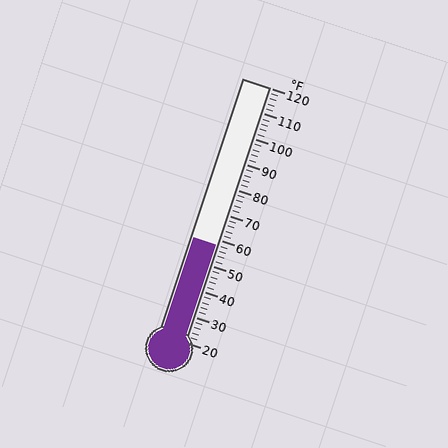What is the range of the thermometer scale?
The thermometer scale ranges from 20°F to 120°F.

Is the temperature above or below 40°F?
The temperature is above 40°F.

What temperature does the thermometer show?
The thermometer shows approximately 58°F.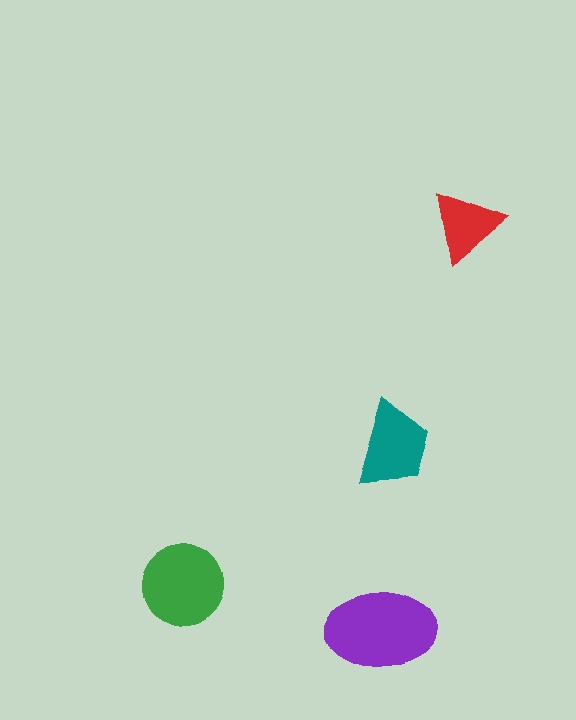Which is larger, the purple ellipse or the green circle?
The purple ellipse.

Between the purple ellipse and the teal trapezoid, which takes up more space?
The purple ellipse.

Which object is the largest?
The purple ellipse.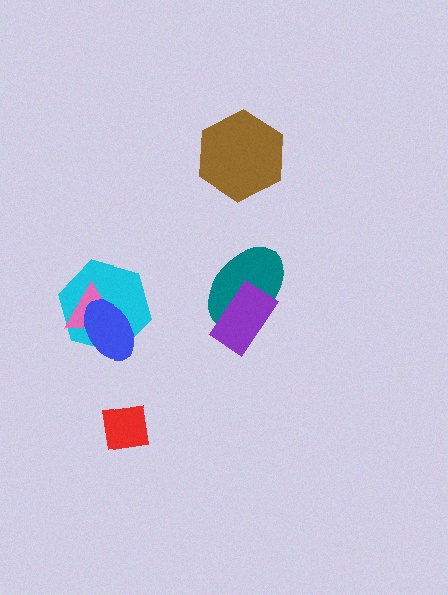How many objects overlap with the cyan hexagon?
2 objects overlap with the cyan hexagon.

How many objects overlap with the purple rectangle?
1 object overlaps with the purple rectangle.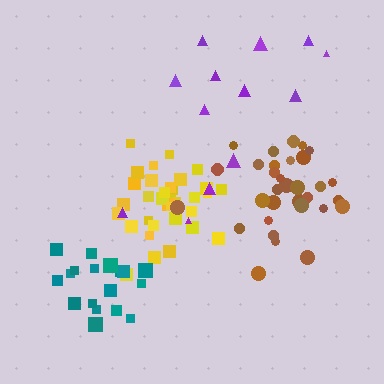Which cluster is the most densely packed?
Yellow.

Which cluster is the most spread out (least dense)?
Purple.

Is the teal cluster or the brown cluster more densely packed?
Brown.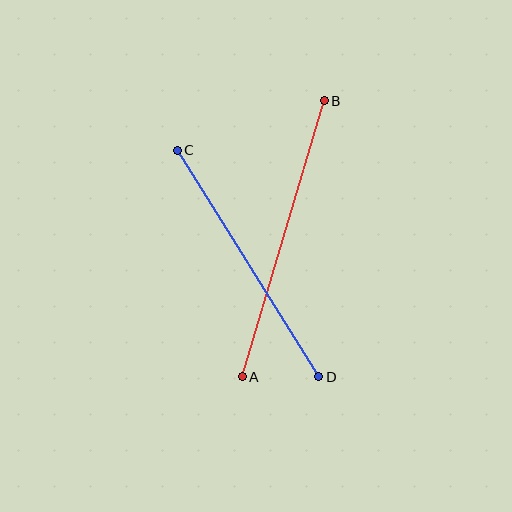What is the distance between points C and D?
The distance is approximately 267 pixels.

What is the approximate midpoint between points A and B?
The midpoint is at approximately (283, 239) pixels.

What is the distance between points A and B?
The distance is approximately 288 pixels.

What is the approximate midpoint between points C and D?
The midpoint is at approximately (248, 264) pixels.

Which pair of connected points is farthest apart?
Points A and B are farthest apart.